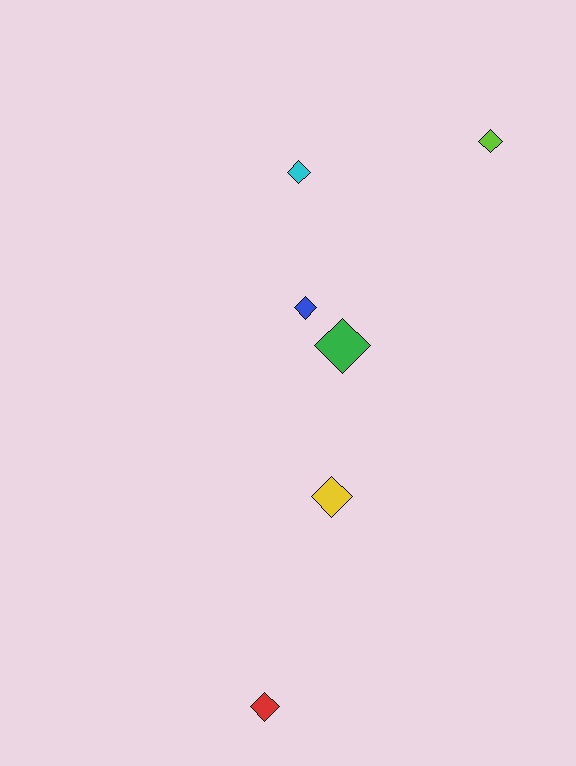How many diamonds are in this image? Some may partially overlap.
There are 6 diamonds.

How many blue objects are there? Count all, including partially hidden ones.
There is 1 blue object.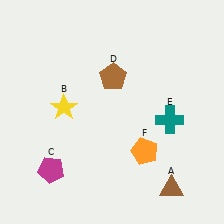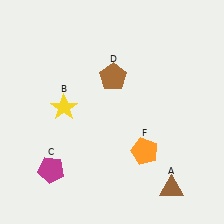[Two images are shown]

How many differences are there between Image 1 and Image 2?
There is 1 difference between the two images.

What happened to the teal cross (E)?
The teal cross (E) was removed in Image 2. It was in the bottom-right area of Image 1.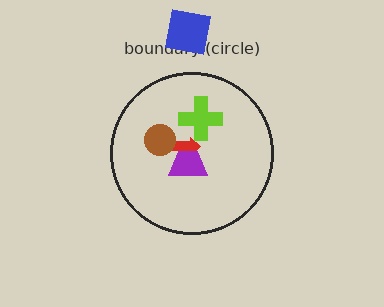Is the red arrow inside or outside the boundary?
Inside.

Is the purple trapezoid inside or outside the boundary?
Inside.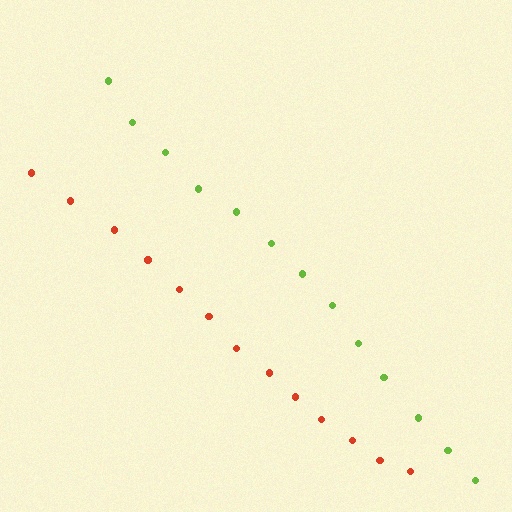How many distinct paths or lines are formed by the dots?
There are 2 distinct paths.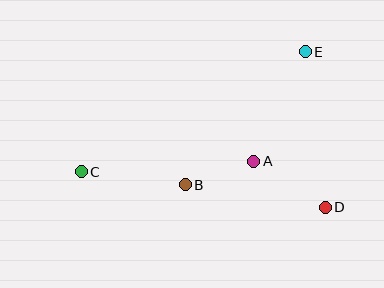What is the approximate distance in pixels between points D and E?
The distance between D and E is approximately 157 pixels.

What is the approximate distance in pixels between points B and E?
The distance between B and E is approximately 179 pixels.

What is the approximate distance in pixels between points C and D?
The distance between C and D is approximately 247 pixels.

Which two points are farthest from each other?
Points C and E are farthest from each other.